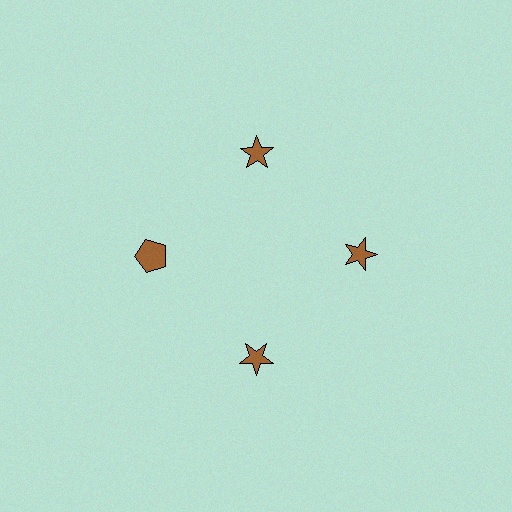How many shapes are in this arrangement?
There are 4 shapes arranged in a ring pattern.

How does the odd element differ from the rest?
It has a different shape: pentagon instead of star.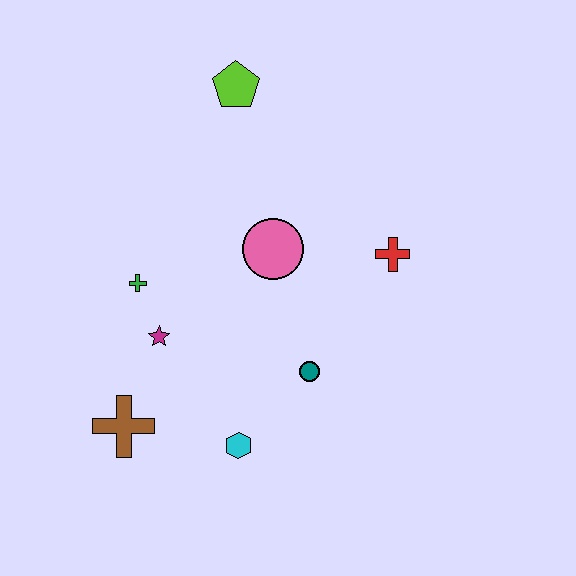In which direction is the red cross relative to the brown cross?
The red cross is to the right of the brown cross.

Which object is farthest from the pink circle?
The brown cross is farthest from the pink circle.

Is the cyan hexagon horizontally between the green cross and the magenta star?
No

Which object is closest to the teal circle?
The cyan hexagon is closest to the teal circle.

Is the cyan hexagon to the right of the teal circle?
No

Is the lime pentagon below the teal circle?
No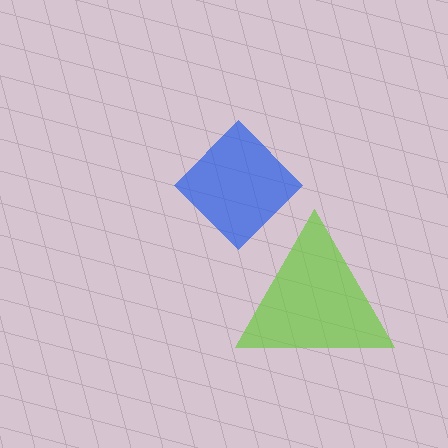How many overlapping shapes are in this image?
There are 2 overlapping shapes in the image.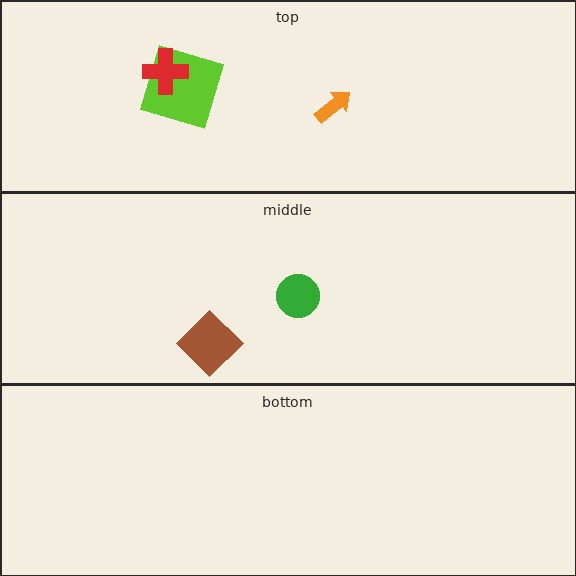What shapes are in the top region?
The lime square, the red cross, the orange arrow.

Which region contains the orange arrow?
The top region.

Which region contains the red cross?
The top region.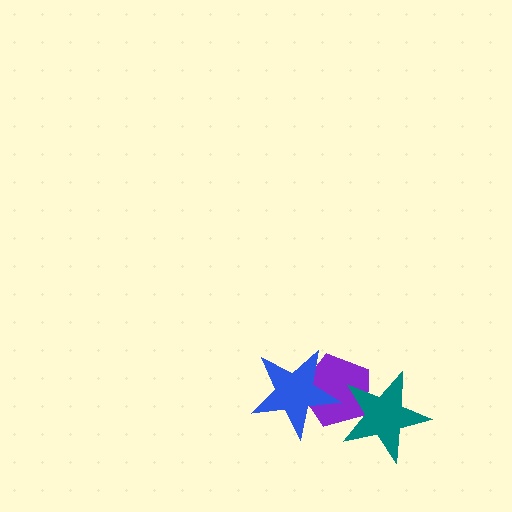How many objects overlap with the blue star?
1 object overlaps with the blue star.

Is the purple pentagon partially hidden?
Yes, it is partially covered by another shape.